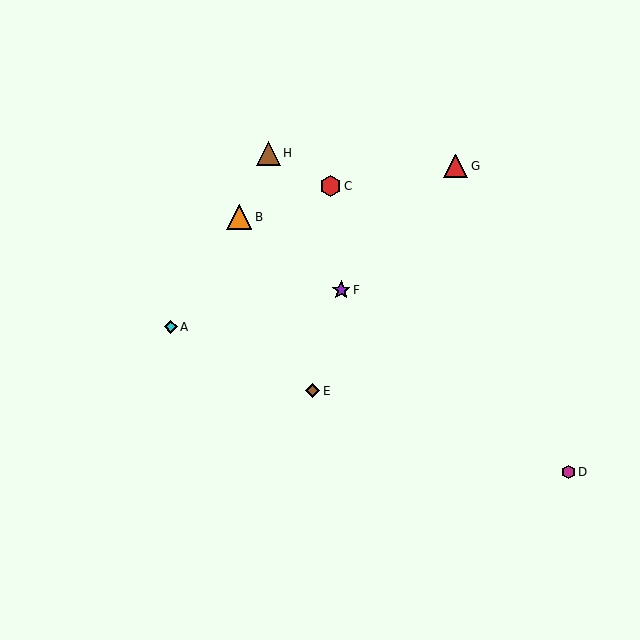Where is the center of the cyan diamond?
The center of the cyan diamond is at (171, 327).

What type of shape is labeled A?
Shape A is a cyan diamond.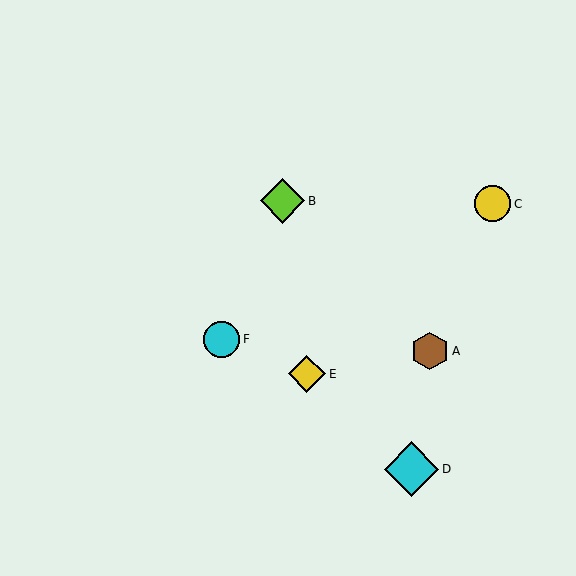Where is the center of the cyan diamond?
The center of the cyan diamond is at (412, 469).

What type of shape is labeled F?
Shape F is a cyan circle.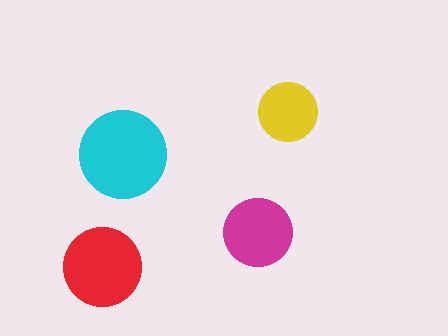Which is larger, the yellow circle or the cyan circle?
The cyan one.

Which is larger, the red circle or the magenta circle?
The red one.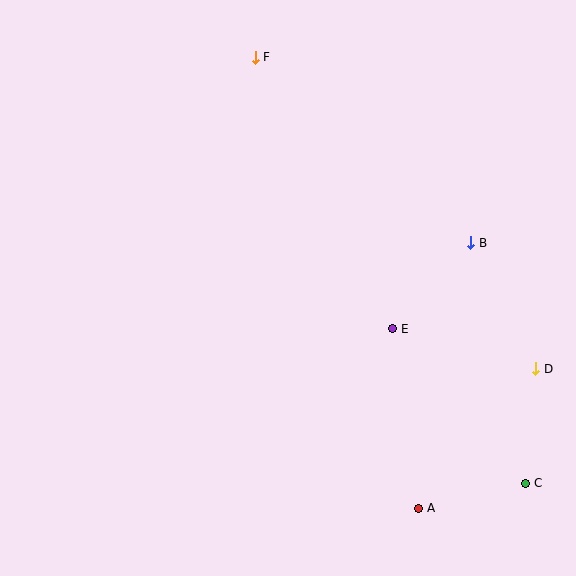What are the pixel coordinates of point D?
Point D is at (536, 369).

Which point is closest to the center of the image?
Point E at (393, 329) is closest to the center.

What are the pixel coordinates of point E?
Point E is at (393, 329).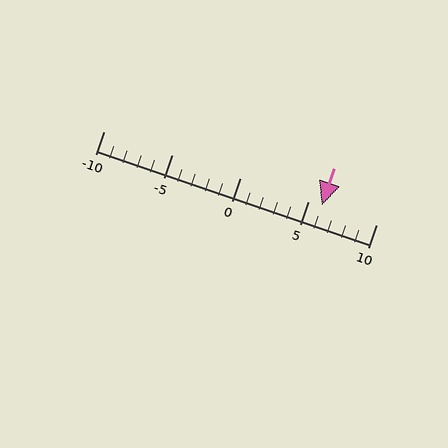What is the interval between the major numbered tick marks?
The major tick marks are spaced 5 units apart.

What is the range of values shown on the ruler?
The ruler shows values from -10 to 10.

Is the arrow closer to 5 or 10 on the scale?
The arrow is closer to 5.